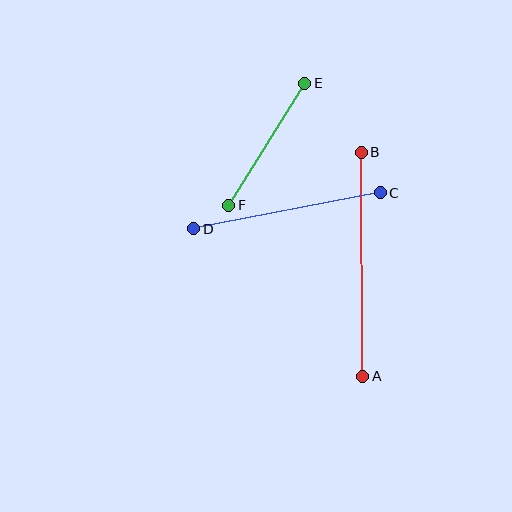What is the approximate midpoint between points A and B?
The midpoint is at approximately (362, 264) pixels.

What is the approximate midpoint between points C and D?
The midpoint is at approximately (287, 211) pixels.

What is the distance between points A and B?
The distance is approximately 224 pixels.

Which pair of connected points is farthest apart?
Points A and B are farthest apart.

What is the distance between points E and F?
The distance is approximately 144 pixels.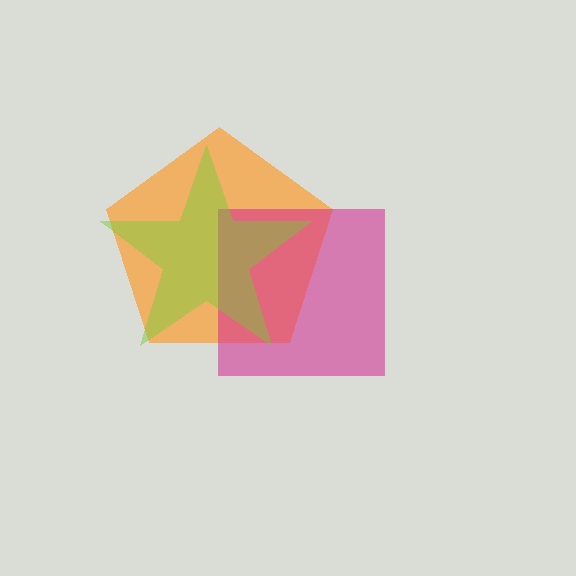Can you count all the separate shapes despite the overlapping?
Yes, there are 3 separate shapes.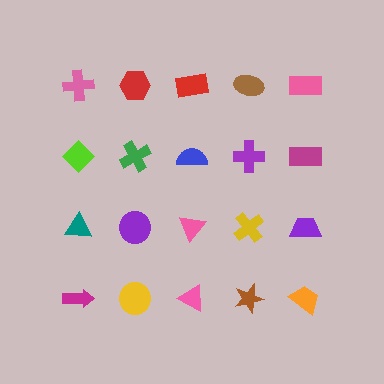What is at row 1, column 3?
A red rectangle.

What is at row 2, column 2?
A green cross.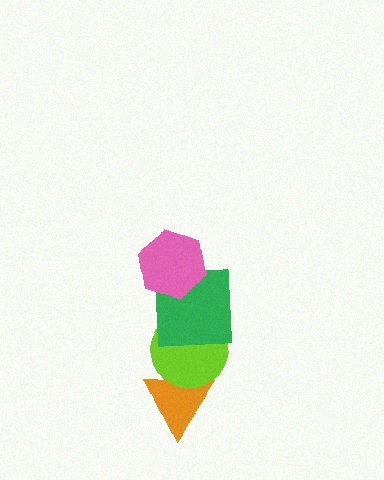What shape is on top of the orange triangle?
The lime circle is on top of the orange triangle.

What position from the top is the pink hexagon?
The pink hexagon is 1st from the top.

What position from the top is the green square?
The green square is 2nd from the top.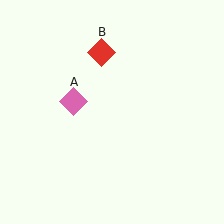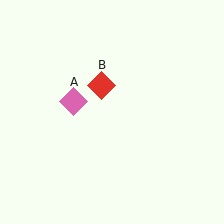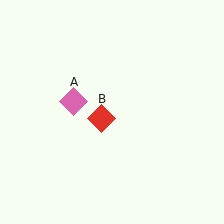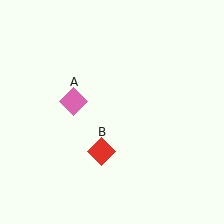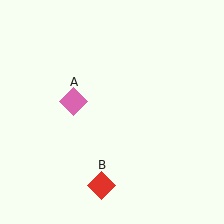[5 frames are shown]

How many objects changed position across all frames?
1 object changed position: red diamond (object B).